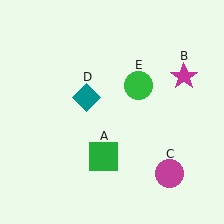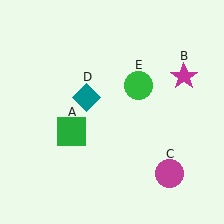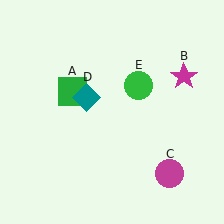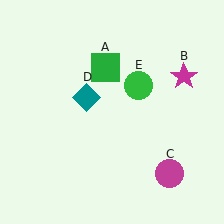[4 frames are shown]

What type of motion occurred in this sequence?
The green square (object A) rotated clockwise around the center of the scene.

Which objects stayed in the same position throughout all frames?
Magenta star (object B) and magenta circle (object C) and teal diamond (object D) and green circle (object E) remained stationary.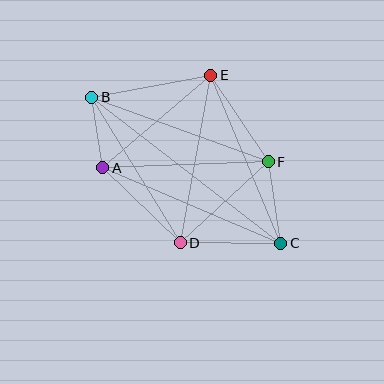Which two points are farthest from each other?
Points B and C are farthest from each other.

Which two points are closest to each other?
Points A and B are closest to each other.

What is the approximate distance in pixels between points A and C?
The distance between A and C is approximately 193 pixels.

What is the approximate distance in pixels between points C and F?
The distance between C and F is approximately 82 pixels.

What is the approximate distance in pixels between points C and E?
The distance between C and E is approximately 182 pixels.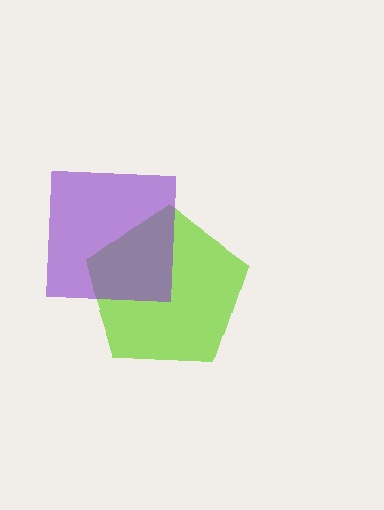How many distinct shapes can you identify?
There are 2 distinct shapes: a lime pentagon, a purple square.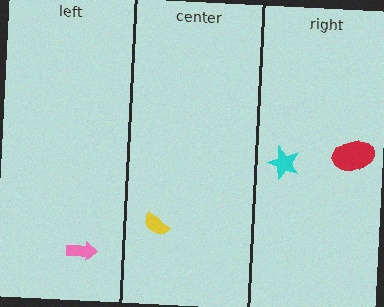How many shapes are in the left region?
1.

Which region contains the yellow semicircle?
The center region.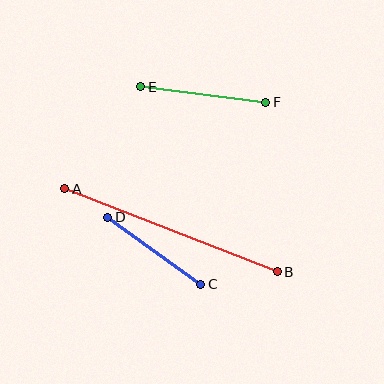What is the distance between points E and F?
The distance is approximately 126 pixels.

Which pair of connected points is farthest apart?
Points A and B are farthest apart.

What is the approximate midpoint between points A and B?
The midpoint is at approximately (171, 230) pixels.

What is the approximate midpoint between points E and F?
The midpoint is at approximately (203, 95) pixels.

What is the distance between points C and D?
The distance is approximately 115 pixels.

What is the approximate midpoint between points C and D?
The midpoint is at approximately (154, 251) pixels.